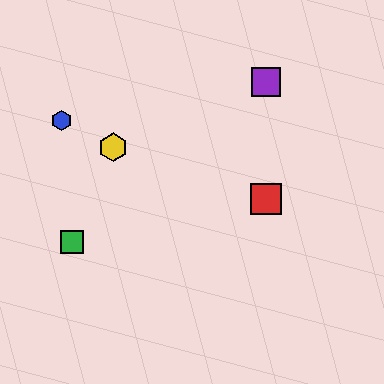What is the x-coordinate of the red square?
The red square is at x≈266.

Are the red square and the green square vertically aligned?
No, the red square is at x≈266 and the green square is at x≈72.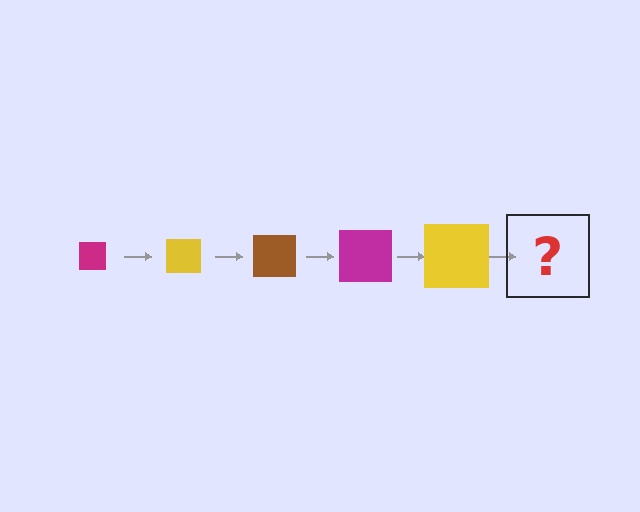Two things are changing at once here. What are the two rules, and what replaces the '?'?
The two rules are that the square grows larger each step and the color cycles through magenta, yellow, and brown. The '?' should be a brown square, larger than the previous one.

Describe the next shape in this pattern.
It should be a brown square, larger than the previous one.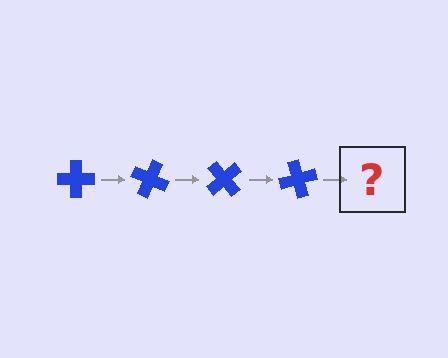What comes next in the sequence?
The next element should be a blue cross rotated 100 degrees.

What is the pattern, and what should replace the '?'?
The pattern is that the cross rotates 25 degrees each step. The '?' should be a blue cross rotated 100 degrees.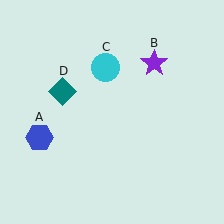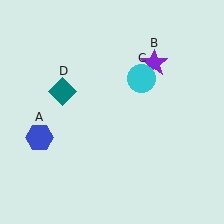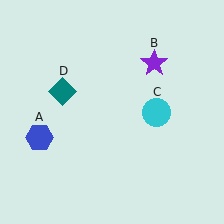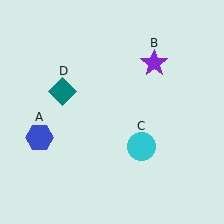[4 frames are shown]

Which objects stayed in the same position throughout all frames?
Blue hexagon (object A) and purple star (object B) and teal diamond (object D) remained stationary.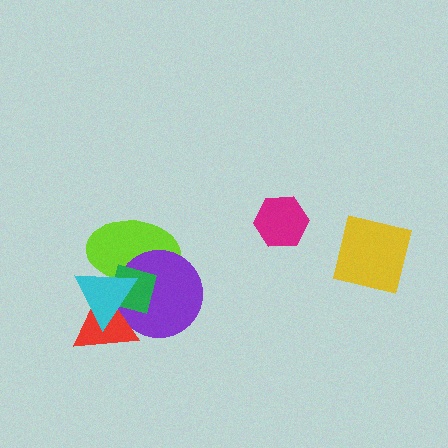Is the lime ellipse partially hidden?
Yes, it is partially covered by another shape.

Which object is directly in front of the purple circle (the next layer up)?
The green diamond is directly in front of the purple circle.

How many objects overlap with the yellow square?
0 objects overlap with the yellow square.